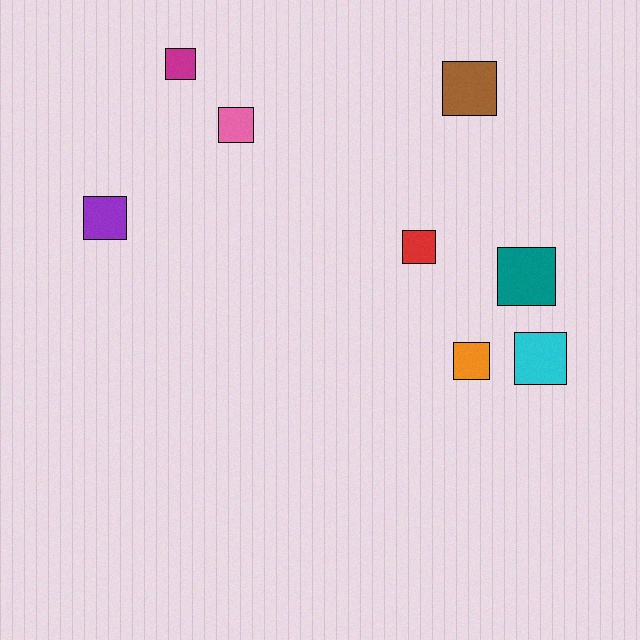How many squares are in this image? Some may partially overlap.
There are 8 squares.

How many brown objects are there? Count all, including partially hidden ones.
There is 1 brown object.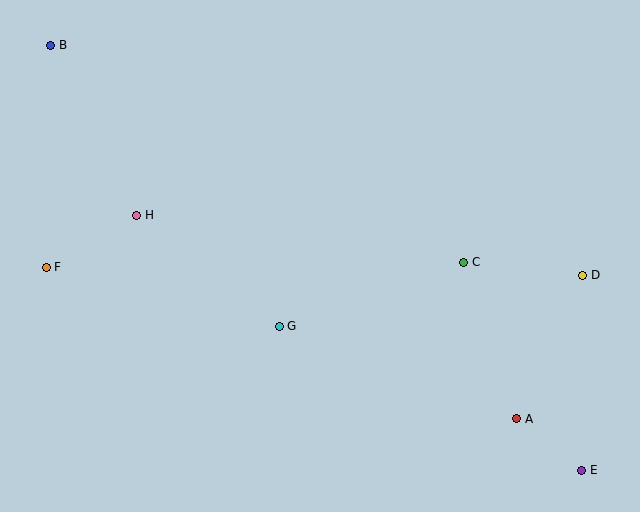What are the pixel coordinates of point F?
Point F is at (46, 267).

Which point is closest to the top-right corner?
Point D is closest to the top-right corner.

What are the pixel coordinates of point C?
Point C is at (464, 262).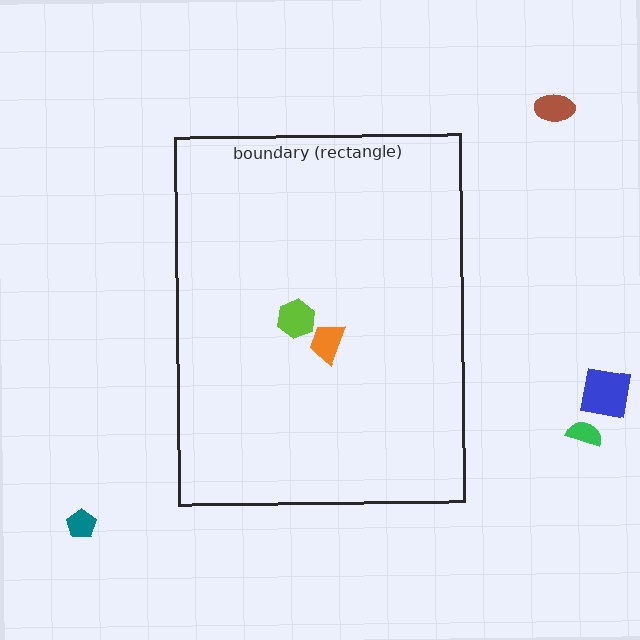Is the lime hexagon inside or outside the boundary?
Inside.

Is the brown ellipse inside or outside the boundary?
Outside.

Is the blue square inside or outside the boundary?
Outside.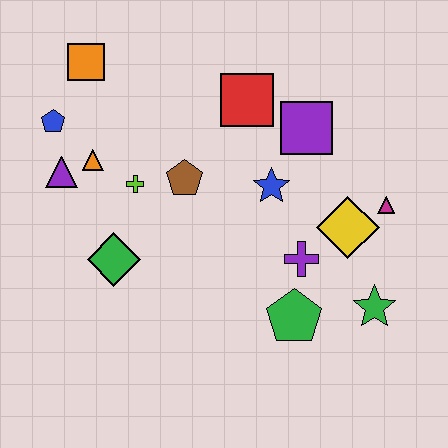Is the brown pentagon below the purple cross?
No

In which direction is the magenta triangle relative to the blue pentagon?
The magenta triangle is to the right of the blue pentagon.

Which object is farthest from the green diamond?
The magenta triangle is farthest from the green diamond.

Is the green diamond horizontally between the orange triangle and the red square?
Yes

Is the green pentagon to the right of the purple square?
No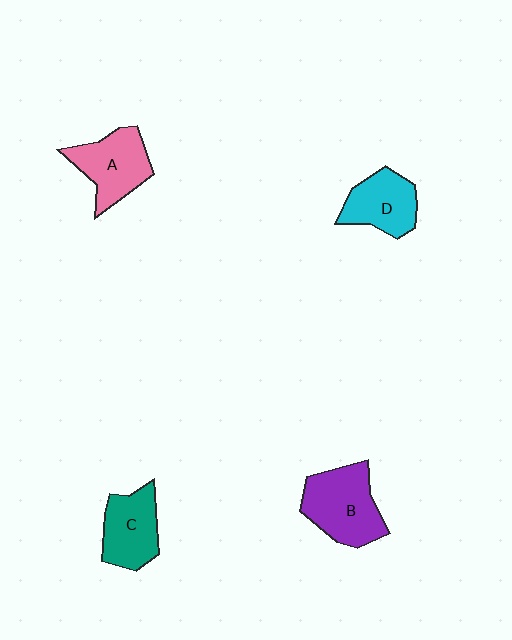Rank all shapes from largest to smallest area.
From largest to smallest: B (purple), A (pink), C (teal), D (cyan).